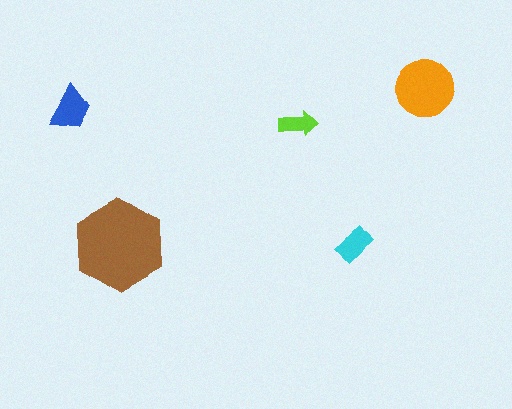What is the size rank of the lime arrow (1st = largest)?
5th.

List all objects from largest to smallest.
The brown hexagon, the orange circle, the blue trapezoid, the cyan rectangle, the lime arrow.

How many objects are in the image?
There are 5 objects in the image.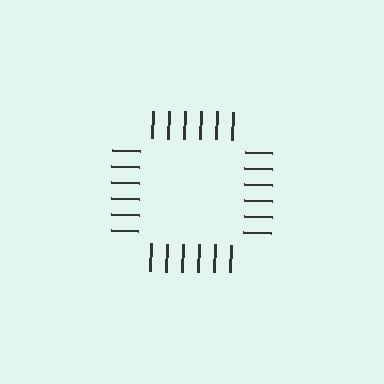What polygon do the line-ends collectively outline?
An illusory square — the line segments terminate on its edges but no continuous stroke is drawn.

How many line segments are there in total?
24 — 6 along each of the 4 edges.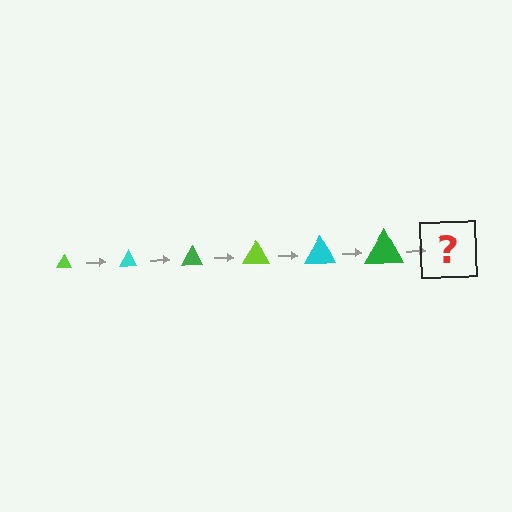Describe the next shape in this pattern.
It should be a lime triangle, larger than the previous one.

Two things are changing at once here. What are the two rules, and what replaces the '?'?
The two rules are that the triangle grows larger each step and the color cycles through lime, cyan, and green. The '?' should be a lime triangle, larger than the previous one.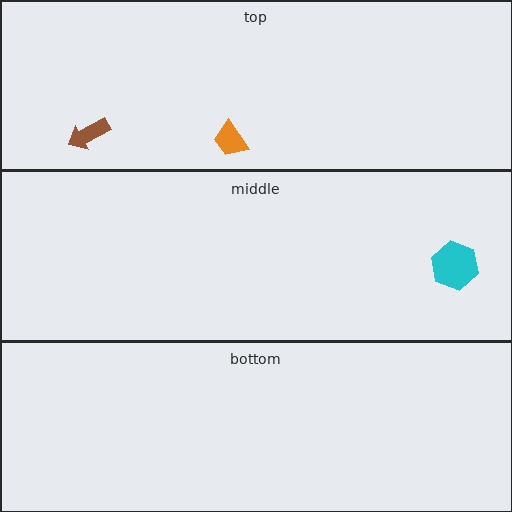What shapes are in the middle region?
The cyan hexagon.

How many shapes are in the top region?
2.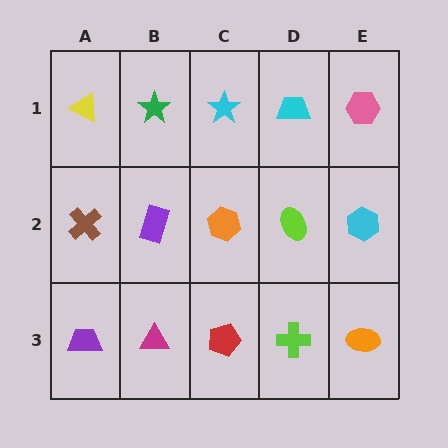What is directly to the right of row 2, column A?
A purple rectangle.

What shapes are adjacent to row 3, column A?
A brown cross (row 2, column A), a magenta triangle (row 3, column B).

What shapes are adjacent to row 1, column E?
A cyan hexagon (row 2, column E), a cyan trapezoid (row 1, column D).